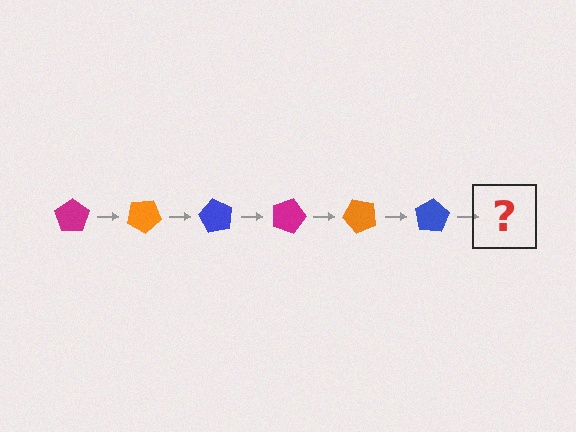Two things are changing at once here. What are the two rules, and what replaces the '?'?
The two rules are that it rotates 30 degrees each step and the color cycles through magenta, orange, and blue. The '?' should be a magenta pentagon, rotated 180 degrees from the start.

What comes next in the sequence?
The next element should be a magenta pentagon, rotated 180 degrees from the start.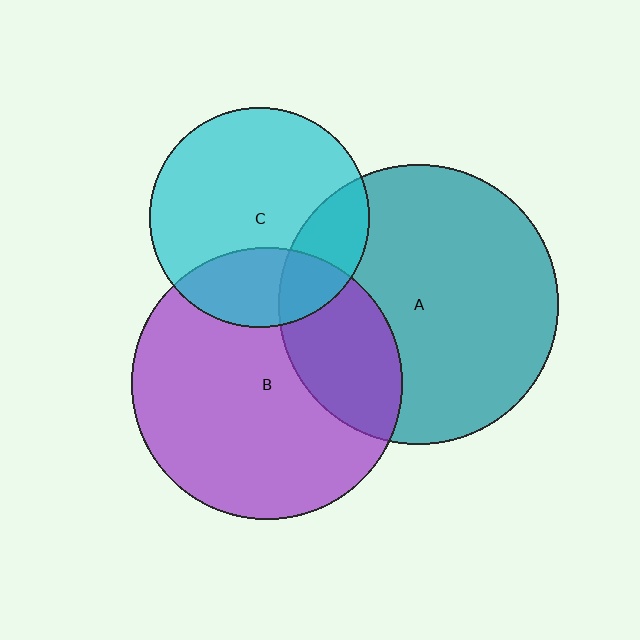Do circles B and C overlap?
Yes.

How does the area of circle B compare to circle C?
Approximately 1.5 times.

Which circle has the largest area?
Circle A (teal).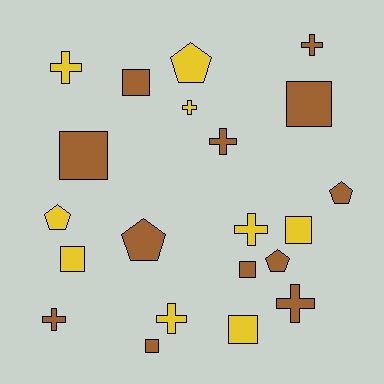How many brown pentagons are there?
There are 3 brown pentagons.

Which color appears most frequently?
Brown, with 12 objects.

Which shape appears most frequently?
Cross, with 8 objects.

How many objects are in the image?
There are 21 objects.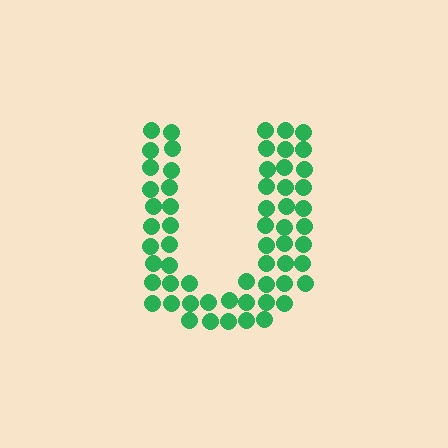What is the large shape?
The large shape is the letter U.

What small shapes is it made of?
It is made of small circles.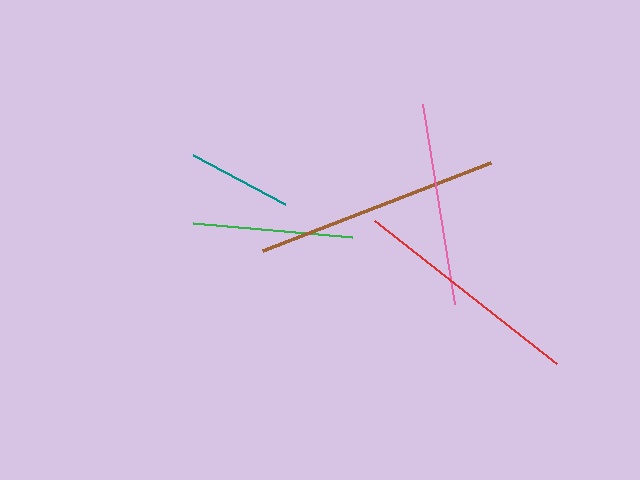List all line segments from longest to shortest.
From longest to shortest: brown, red, pink, green, teal.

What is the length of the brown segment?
The brown segment is approximately 244 pixels long.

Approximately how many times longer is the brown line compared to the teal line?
The brown line is approximately 2.4 times the length of the teal line.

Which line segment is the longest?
The brown line is the longest at approximately 244 pixels.